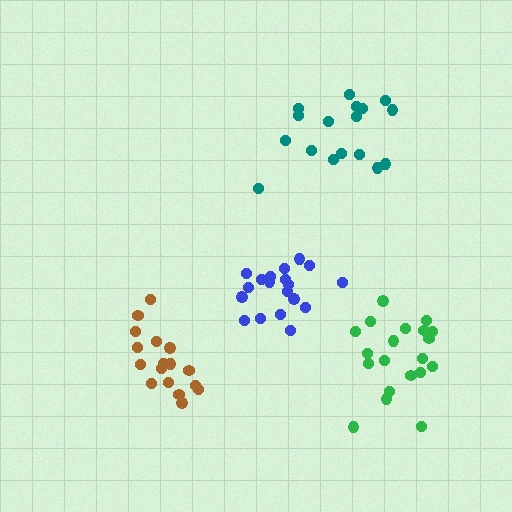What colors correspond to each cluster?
The clusters are colored: brown, blue, teal, green.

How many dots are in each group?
Group 1: 17 dots, Group 2: 19 dots, Group 3: 17 dots, Group 4: 20 dots (73 total).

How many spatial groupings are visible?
There are 4 spatial groupings.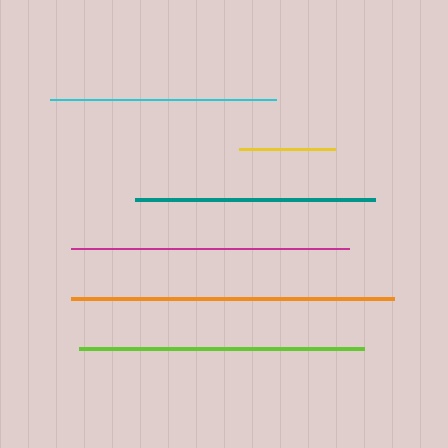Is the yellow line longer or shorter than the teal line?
The teal line is longer than the yellow line.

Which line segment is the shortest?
The yellow line is the shortest at approximately 96 pixels.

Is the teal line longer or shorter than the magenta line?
The magenta line is longer than the teal line.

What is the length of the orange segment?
The orange segment is approximately 323 pixels long.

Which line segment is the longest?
The orange line is the longest at approximately 323 pixels.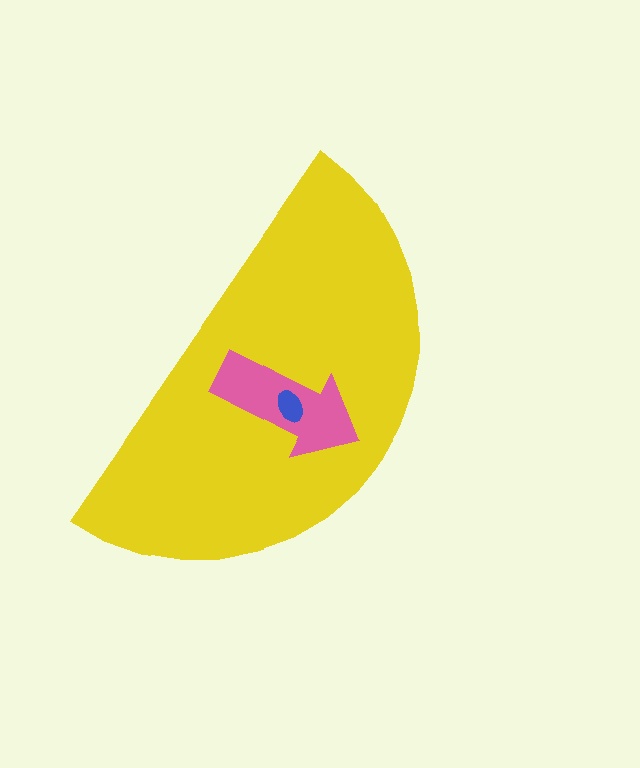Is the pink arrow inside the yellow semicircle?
Yes.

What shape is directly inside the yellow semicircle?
The pink arrow.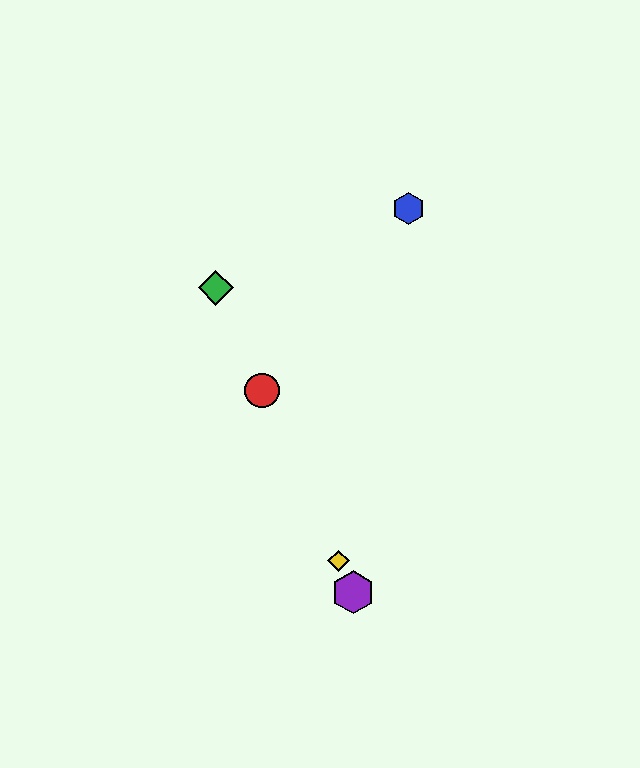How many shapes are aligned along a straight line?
4 shapes (the red circle, the green diamond, the yellow diamond, the purple hexagon) are aligned along a straight line.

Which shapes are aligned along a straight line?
The red circle, the green diamond, the yellow diamond, the purple hexagon are aligned along a straight line.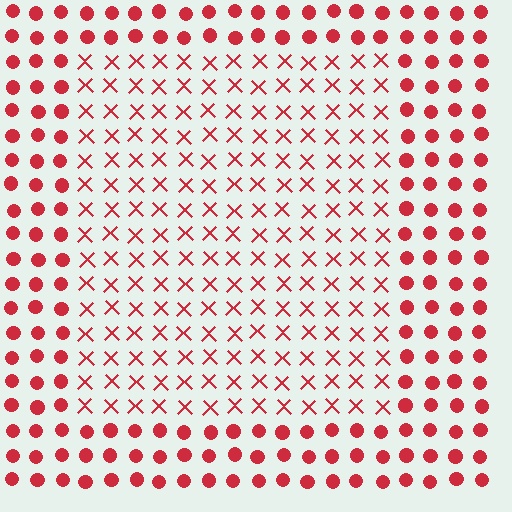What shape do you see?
I see a rectangle.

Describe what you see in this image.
The image is filled with small red elements arranged in a uniform grid. A rectangle-shaped region contains X marks, while the surrounding area contains circles. The boundary is defined purely by the change in element shape.